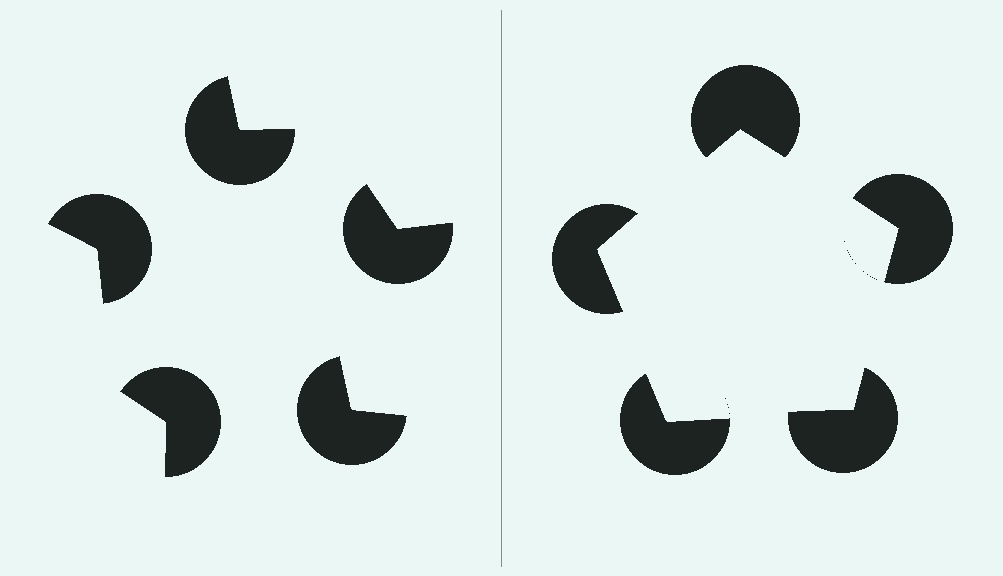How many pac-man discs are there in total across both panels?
10 — 5 on each side.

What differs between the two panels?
The pac-man discs are positioned identically on both sides; only the wedge orientations differ. On the right they align to a pentagon; on the left they are misaligned.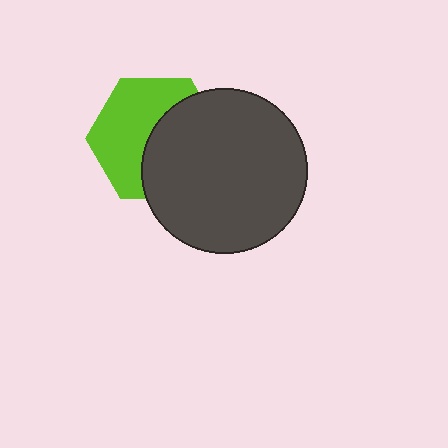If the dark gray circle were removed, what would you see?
You would see the complete lime hexagon.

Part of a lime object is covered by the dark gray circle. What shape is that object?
It is a hexagon.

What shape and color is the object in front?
The object in front is a dark gray circle.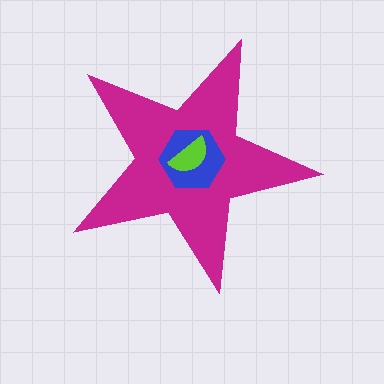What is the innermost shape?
The lime semicircle.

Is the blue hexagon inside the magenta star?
Yes.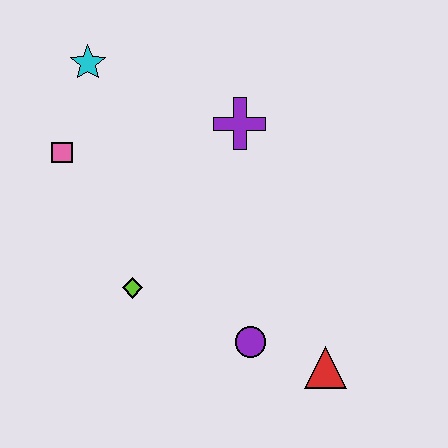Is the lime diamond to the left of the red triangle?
Yes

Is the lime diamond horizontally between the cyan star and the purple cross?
Yes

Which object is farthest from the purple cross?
The red triangle is farthest from the purple cross.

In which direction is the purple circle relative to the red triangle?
The purple circle is to the left of the red triangle.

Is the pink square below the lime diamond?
No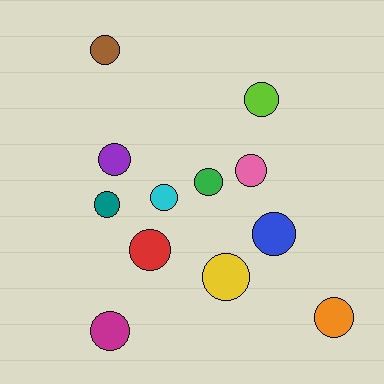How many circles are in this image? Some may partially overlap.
There are 12 circles.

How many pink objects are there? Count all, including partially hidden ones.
There is 1 pink object.